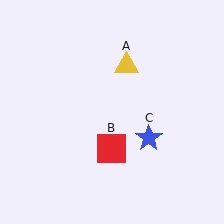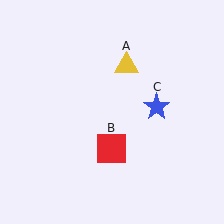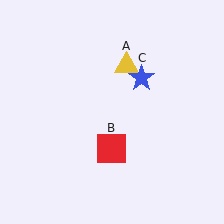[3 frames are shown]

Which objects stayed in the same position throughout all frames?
Yellow triangle (object A) and red square (object B) remained stationary.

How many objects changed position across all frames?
1 object changed position: blue star (object C).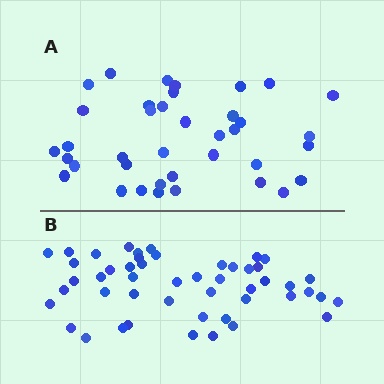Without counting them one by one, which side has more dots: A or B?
Region B (the bottom region) has more dots.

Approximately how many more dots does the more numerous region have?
Region B has roughly 12 or so more dots than region A.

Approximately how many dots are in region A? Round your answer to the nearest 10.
About 40 dots. (The exact count is 38, which rounds to 40.)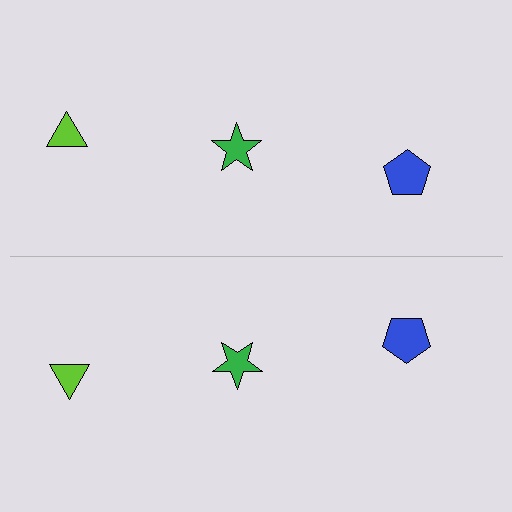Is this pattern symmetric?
Yes, this pattern has bilateral (reflection) symmetry.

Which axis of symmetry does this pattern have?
The pattern has a horizontal axis of symmetry running through the center of the image.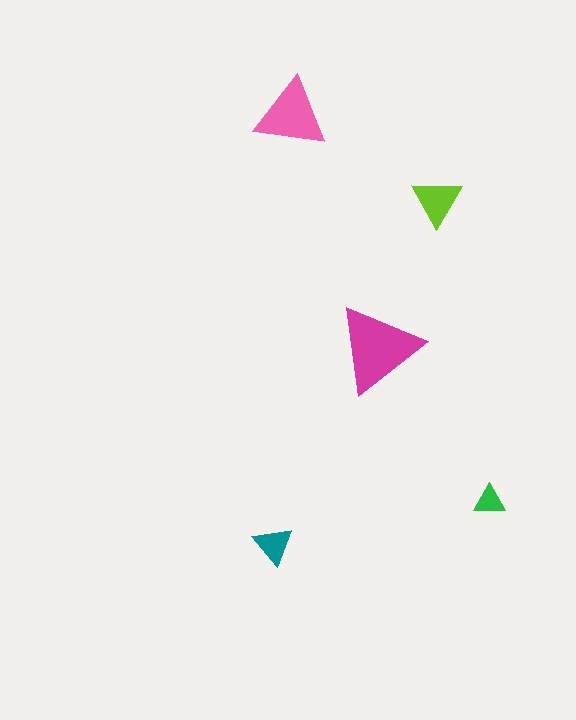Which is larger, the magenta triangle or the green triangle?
The magenta one.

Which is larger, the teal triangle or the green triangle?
The teal one.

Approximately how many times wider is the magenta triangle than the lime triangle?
About 1.5 times wider.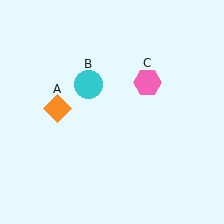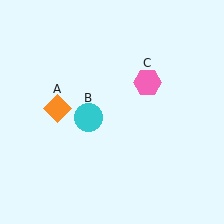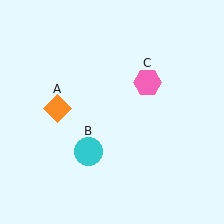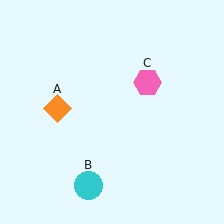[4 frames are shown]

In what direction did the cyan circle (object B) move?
The cyan circle (object B) moved down.